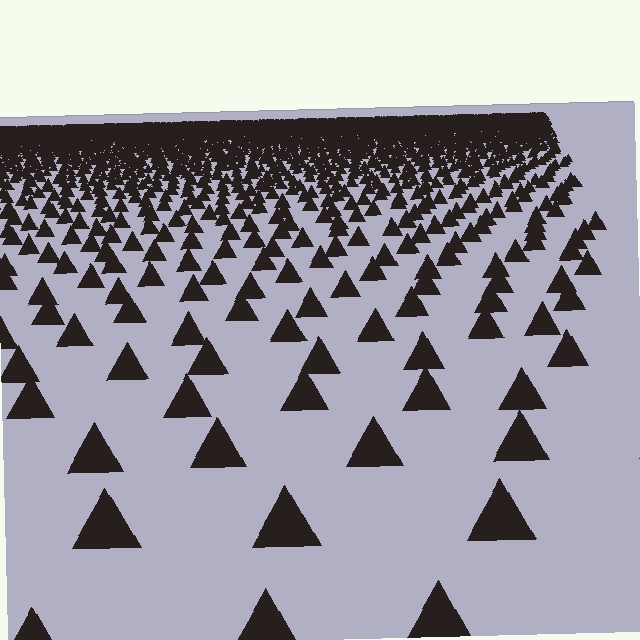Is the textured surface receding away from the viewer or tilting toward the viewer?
The surface is receding away from the viewer. Texture elements get smaller and denser toward the top.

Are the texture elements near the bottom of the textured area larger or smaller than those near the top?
Larger. Near the bottom, elements are closer to the viewer and appear at a bigger on-screen size.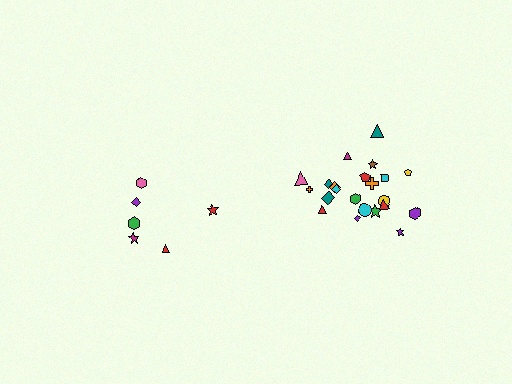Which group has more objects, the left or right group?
The right group.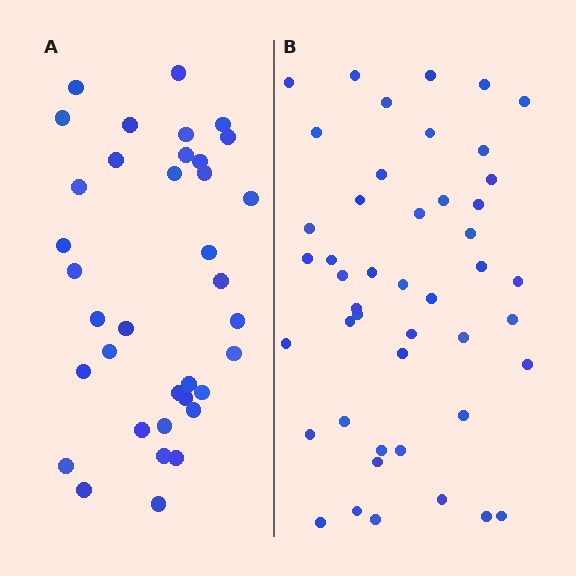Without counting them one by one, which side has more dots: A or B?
Region B (the right region) has more dots.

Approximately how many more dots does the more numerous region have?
Region B has roughly 10 or so more dots than region A.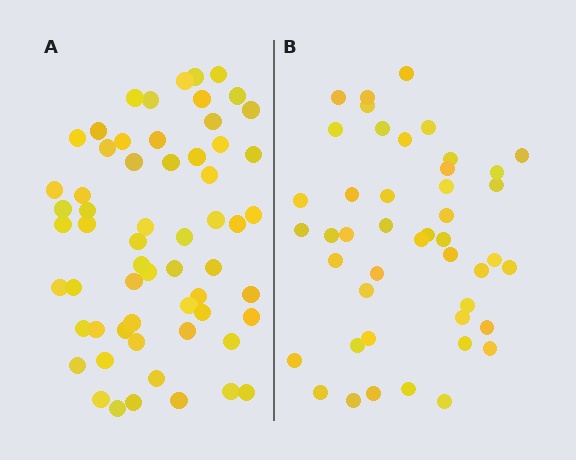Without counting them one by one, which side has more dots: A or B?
Region A (the left region) has more dots.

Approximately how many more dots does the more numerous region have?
Region A has approximately 15 more dots than region B.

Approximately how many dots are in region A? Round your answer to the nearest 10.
About 60 dots.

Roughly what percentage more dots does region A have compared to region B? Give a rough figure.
About 35% more.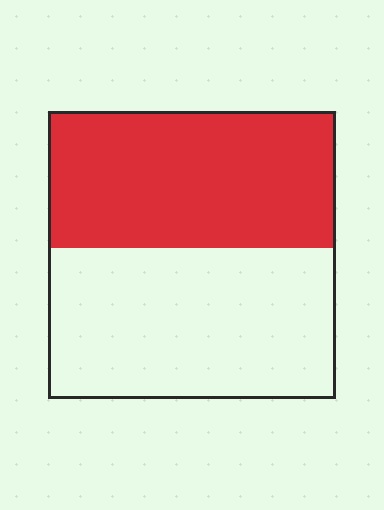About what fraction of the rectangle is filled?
About one half (1/2).